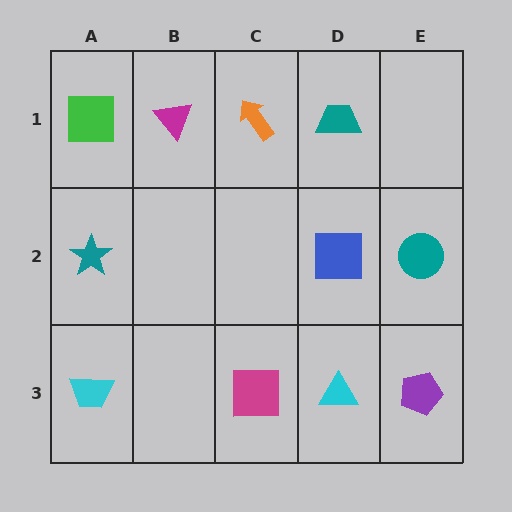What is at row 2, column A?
A teal star.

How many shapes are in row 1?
4 shapes.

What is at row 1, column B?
A magenta triangle.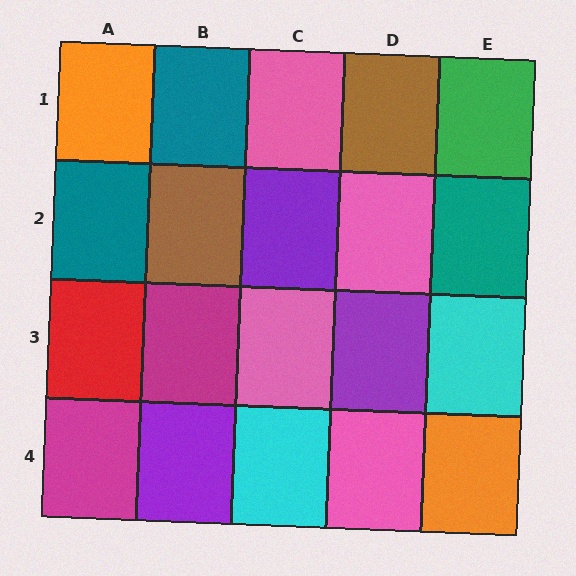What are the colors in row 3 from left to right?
Red, magenta, pink, purple, cyan.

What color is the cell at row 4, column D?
Pink.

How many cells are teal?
3 cells are teal.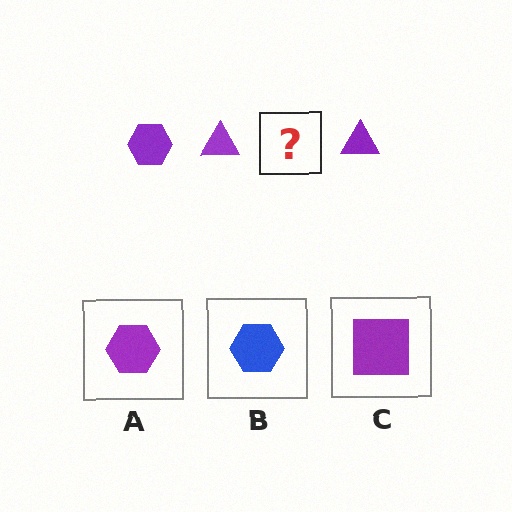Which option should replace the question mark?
Option A.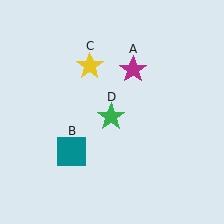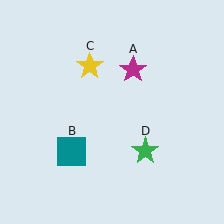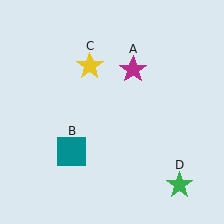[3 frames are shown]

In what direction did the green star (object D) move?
The green star (object D) moved down and to the right.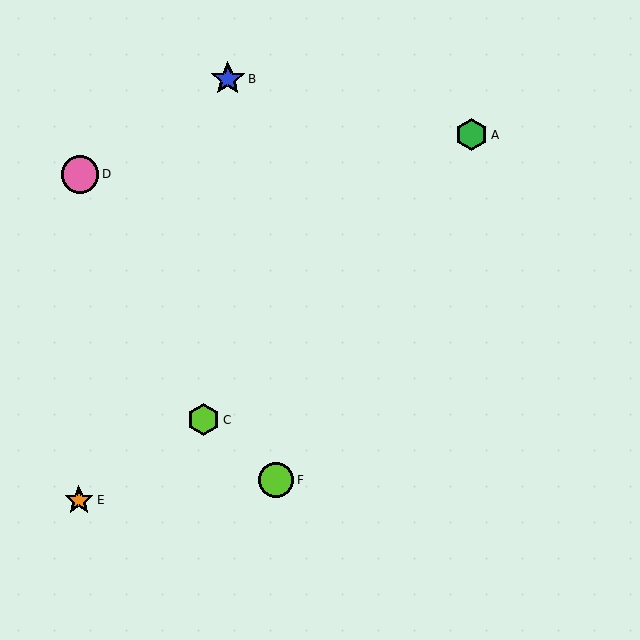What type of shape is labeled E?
Shape E is an orange star.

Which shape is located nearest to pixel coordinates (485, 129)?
The green hexagon (labeled A) at (472, 135) is nearest to that location.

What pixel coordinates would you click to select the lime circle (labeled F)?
Click at (276, 480) to select the lime circle F.